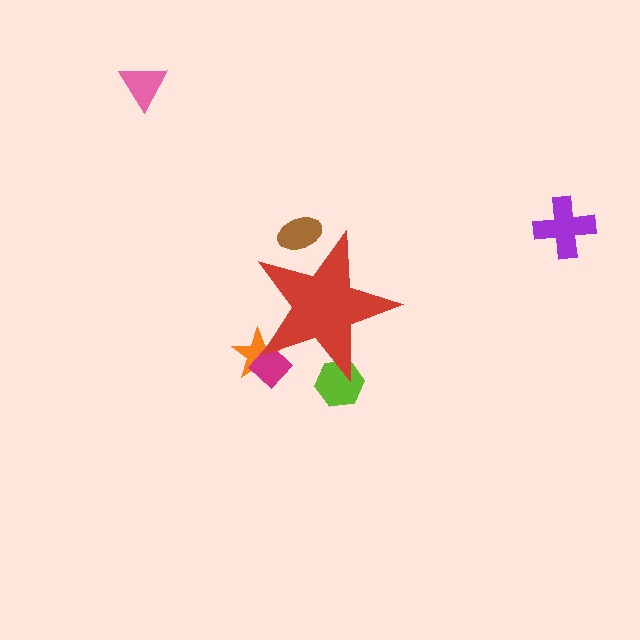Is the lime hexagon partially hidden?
Yes, the lime hexagon is partially hidden behind the red star.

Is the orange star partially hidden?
Yes, the orange star is partially hidden behind the red star.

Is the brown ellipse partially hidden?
Yes, the brown ellipse is partially hidden behind the red star.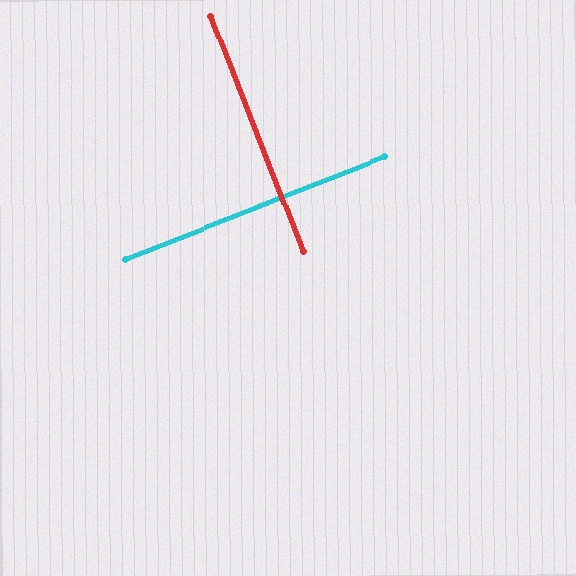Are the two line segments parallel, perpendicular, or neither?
Perpendicular — they meet at approximately 90°.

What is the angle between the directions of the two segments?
Approximately 90 degrees.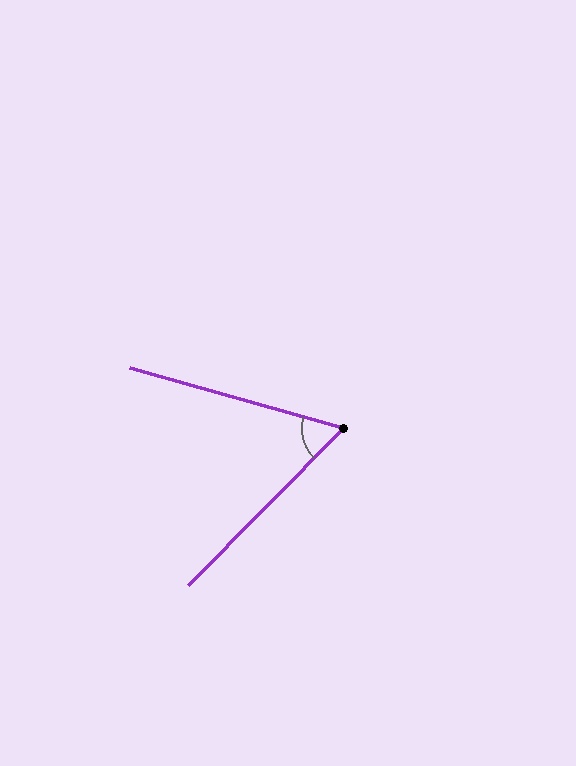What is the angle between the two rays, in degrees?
Approximately 61 degrees.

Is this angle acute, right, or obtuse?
It is acute.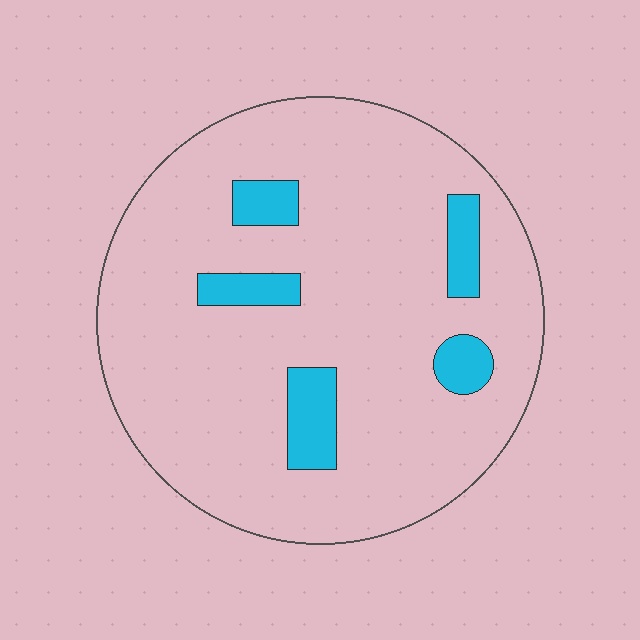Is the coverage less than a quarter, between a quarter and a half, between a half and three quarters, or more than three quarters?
Less than a quarter.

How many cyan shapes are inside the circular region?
5.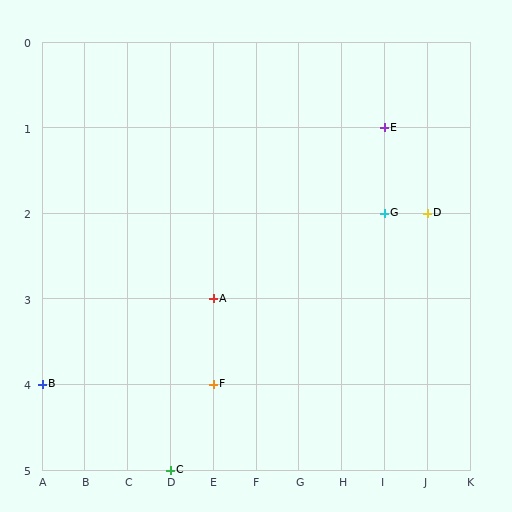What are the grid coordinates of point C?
Point C is at grid coordinates (D, 5).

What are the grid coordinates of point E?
Point E is at grid coordinates (I, 1).